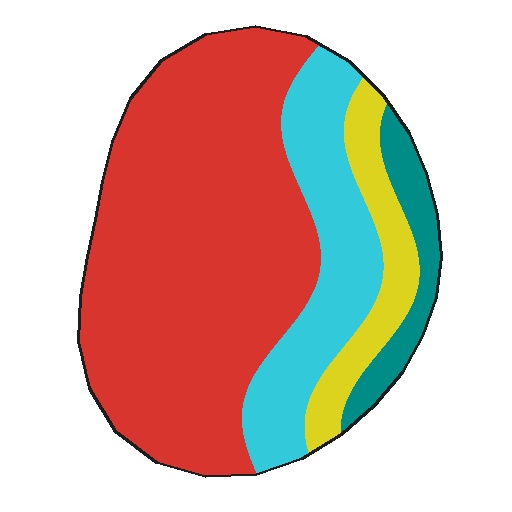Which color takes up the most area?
Red, at roughly 60%.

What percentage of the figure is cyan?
Cyan covers about 20% of the figure.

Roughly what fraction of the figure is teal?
Teal covers about 5% of the figure.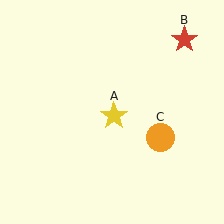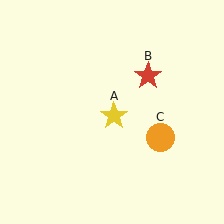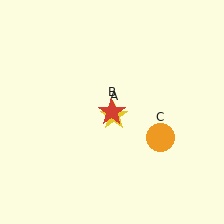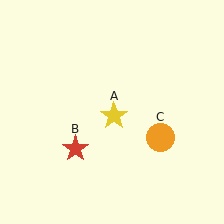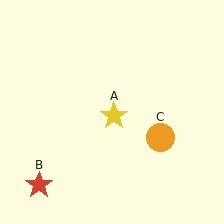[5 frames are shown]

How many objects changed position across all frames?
1 object changed position: red star (object B).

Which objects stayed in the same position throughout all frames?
Yellow star (object A) and orange circle (object C) remained stationary.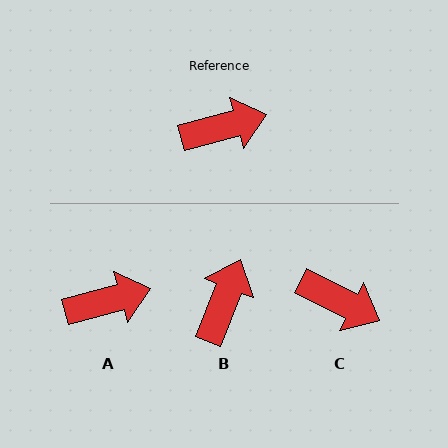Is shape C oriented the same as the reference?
No, it is off by about 42 degrees.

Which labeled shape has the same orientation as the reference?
A.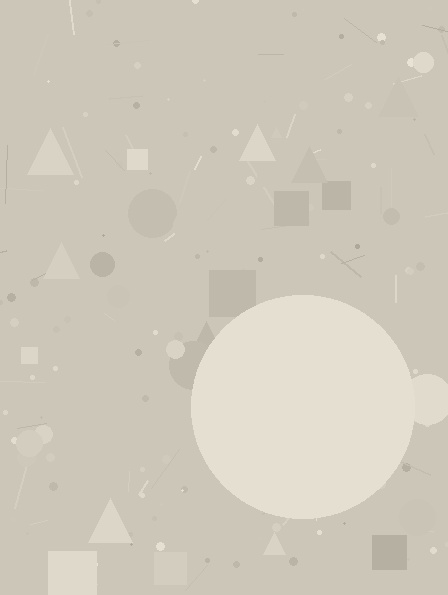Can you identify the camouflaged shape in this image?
The camouflaged shape is a circle.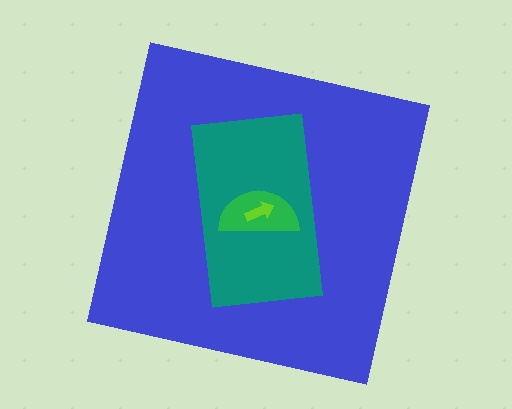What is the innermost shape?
The lime arrow.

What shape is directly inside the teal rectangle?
The green semicircle.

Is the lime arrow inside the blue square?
Yes.